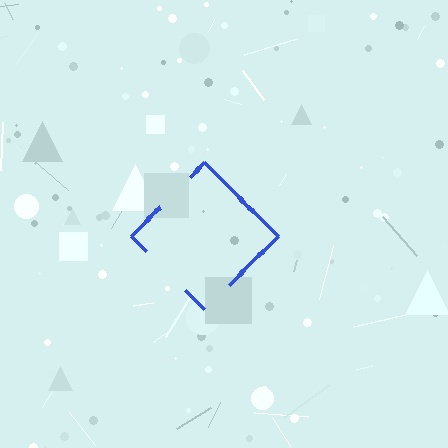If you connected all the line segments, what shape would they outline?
They would outline a diamond.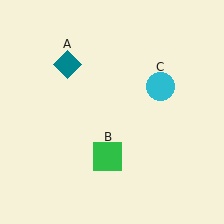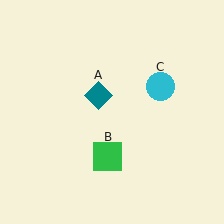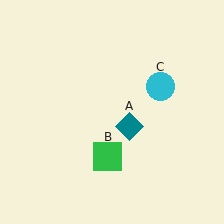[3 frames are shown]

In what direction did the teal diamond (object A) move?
The teal diamond (object A) moved down and to the right.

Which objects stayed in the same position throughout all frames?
Green square (object B) and cyan circle (object C) remained stationary.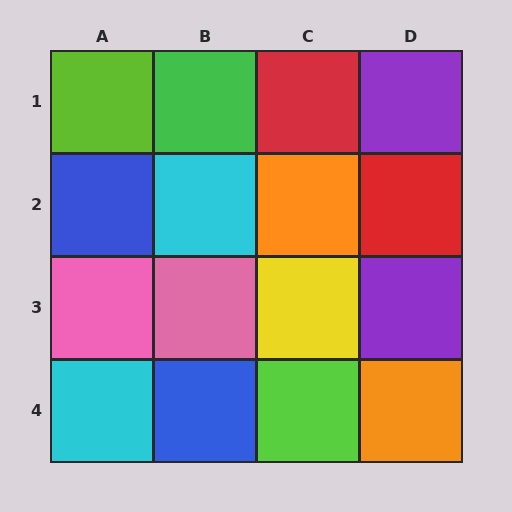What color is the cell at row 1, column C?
Red.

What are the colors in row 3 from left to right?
Pink, pink, yellow, purple.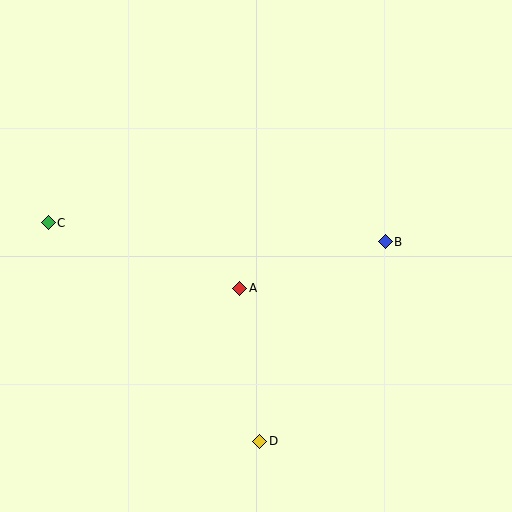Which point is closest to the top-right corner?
Point B is closest to the top-right corner.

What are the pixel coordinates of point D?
Point D is at (259, 441).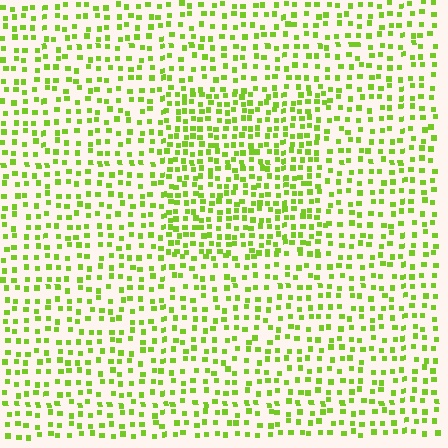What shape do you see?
I see a rectangle.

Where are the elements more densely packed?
The elements are more densely packed inside the rectangle boundary.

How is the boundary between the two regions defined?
The boundary is defined by a change in element density (approximately 1.6x ratio). All elements are the same color, size, and shape.